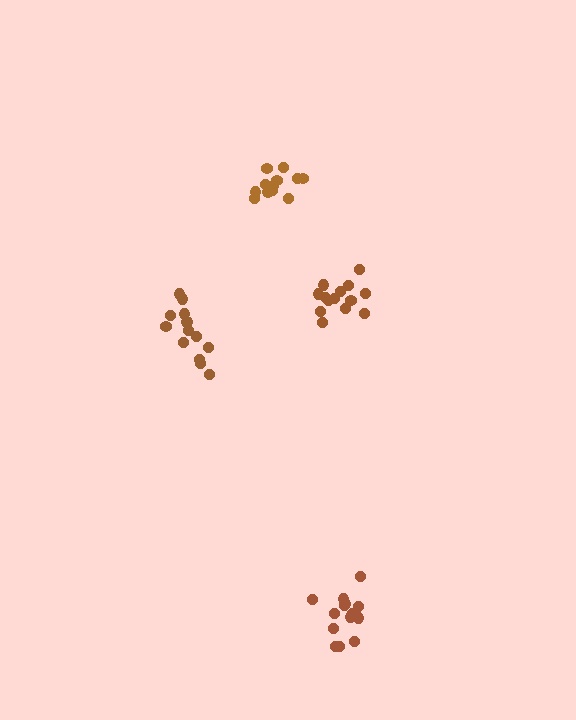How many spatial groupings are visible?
There are 4 spatial groupings.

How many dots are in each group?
Group 1: 12 dots, Group 2: 14 dots, Group 3: 14 dots, Group 4: 13 dots (53 total).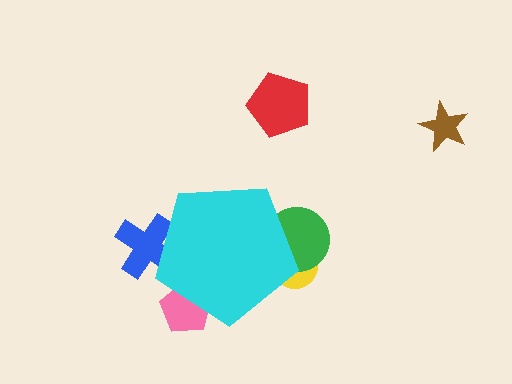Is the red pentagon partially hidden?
No, the red pentagon is fully visible.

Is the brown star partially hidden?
No, the brown star is fully visible.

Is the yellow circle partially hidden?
Yes, the yellow circle is partially hidden behind the cyan pentagon.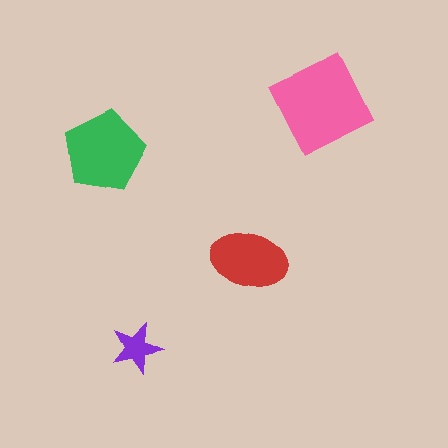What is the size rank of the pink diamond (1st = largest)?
1st.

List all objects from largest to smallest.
The pink diamond, the green pentagon, the red ellipse, the purple star.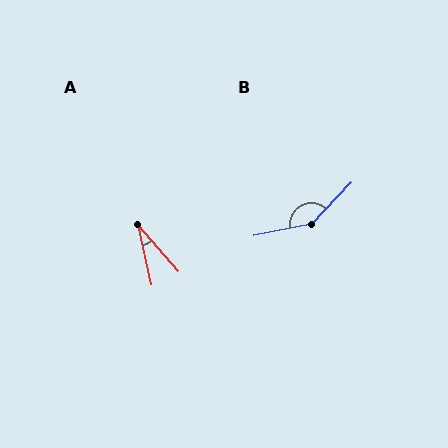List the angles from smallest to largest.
A (28°), B (145°).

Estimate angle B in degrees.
Approximately 145 degrees.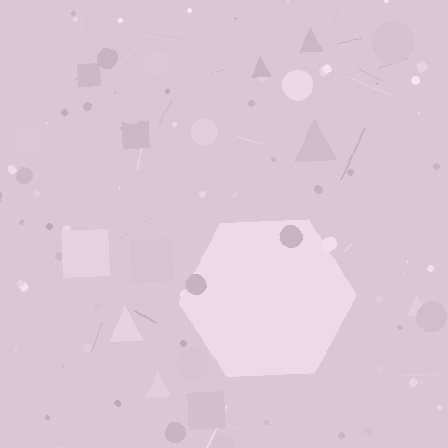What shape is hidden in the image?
A hexagon is hidden in the image.